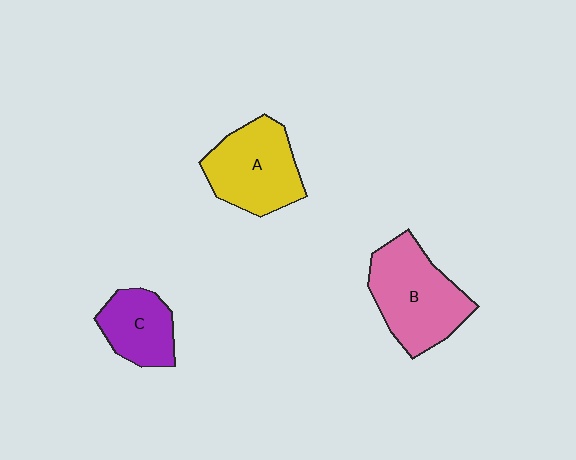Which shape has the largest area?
Shape B (pink).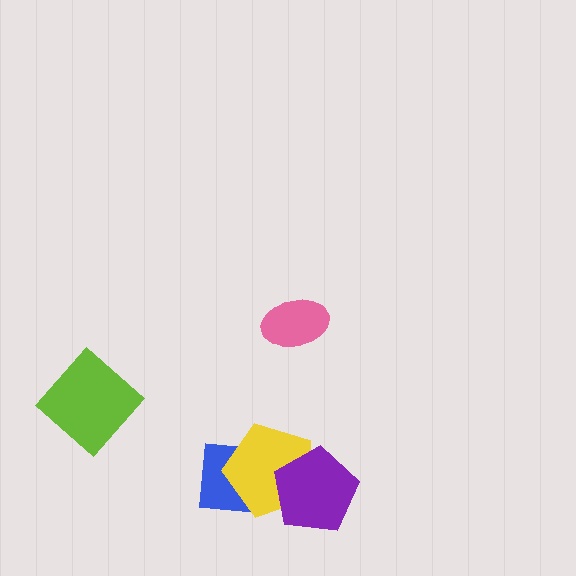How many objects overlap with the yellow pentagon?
2 objects overlap with the yellow pentagon.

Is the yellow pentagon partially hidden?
Yes, it is partially covered by another shape.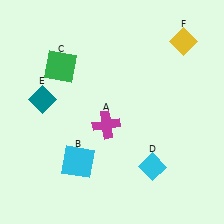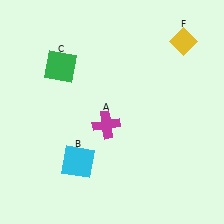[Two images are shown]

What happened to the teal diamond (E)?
The teal diamond (E) was removed in Image 2. It was in the top-left area of Image 1.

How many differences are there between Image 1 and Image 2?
There are 2 differences between the two images.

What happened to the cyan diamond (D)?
The cyan diamond (D) was removed in Image 2. It was in the bottom-right area of Image 1.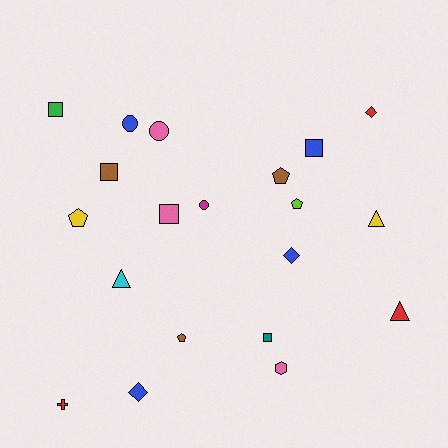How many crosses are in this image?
There is 1 cross.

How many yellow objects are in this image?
There are 2 yellow objects.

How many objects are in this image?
There are 20 objects.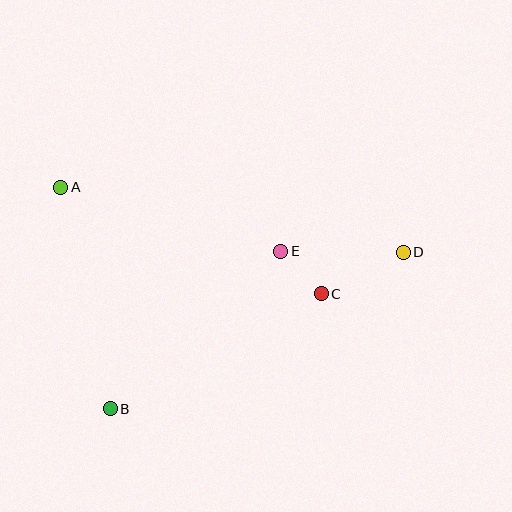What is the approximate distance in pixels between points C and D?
The distance between C and D is approximately 93 pixels.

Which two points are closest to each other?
Points C and E are closest to each other.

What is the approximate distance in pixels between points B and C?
The distance between B and C is approximately 240 pixels.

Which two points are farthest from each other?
Points A and D are farthest from each other.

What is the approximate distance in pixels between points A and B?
The distance between A and B is approximately 227 pixels.